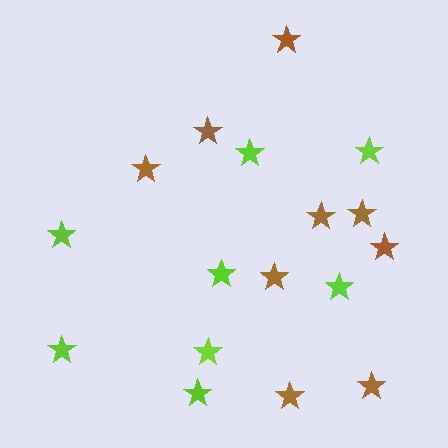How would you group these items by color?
There are 2 groups: one group of lime stars (8) and one group of brown stars (9).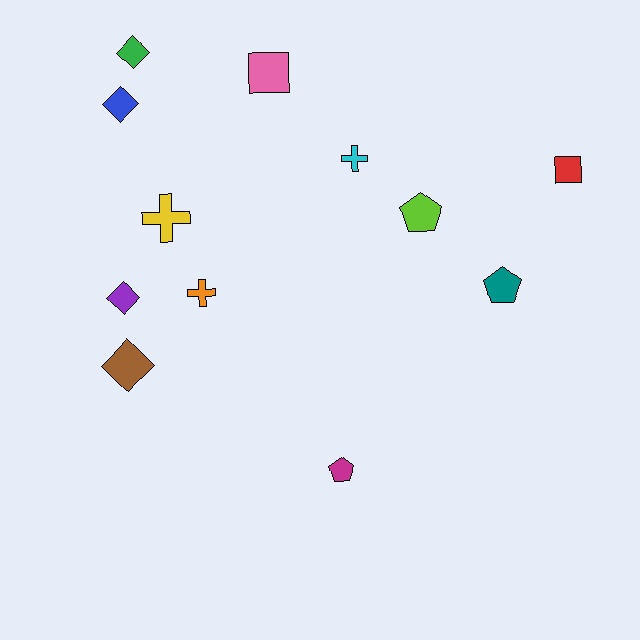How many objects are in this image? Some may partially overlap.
There are 12 objects.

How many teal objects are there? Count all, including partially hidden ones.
There is 1 teal object.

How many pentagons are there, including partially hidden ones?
There are 3 pentagons.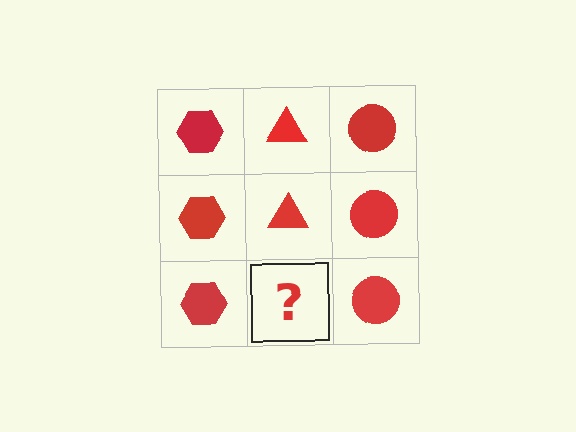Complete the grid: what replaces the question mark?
The question mark should be replaced with a red triangle.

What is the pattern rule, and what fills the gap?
The rule is that each column has a consistent shape. The gap should be filled with a red triangle.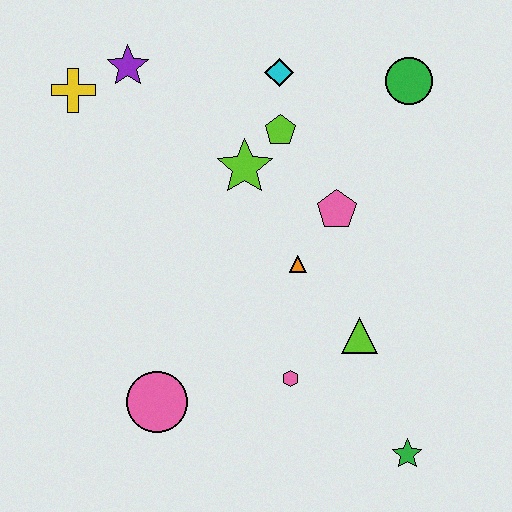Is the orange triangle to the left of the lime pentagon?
No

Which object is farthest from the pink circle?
The green circle is farthest from the pink circle.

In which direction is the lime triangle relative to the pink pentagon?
The lime triangle is below the pink pentagon.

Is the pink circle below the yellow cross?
Yes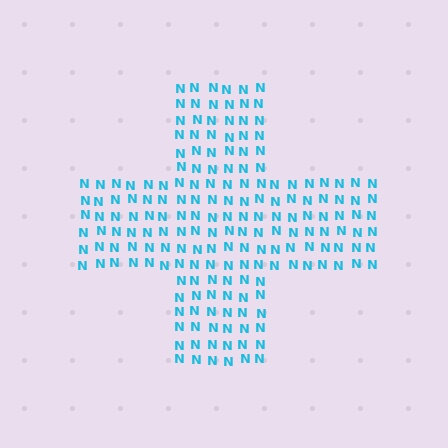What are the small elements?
The small elements are letter N's.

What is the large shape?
The large shape is a cross.